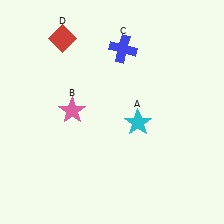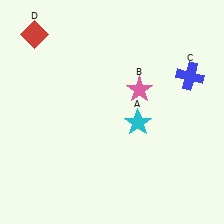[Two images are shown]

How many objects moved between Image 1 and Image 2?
3 objects moved between the two images.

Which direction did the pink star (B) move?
The pink star (B) moved right.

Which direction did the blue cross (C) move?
The blue cross (C) moved right.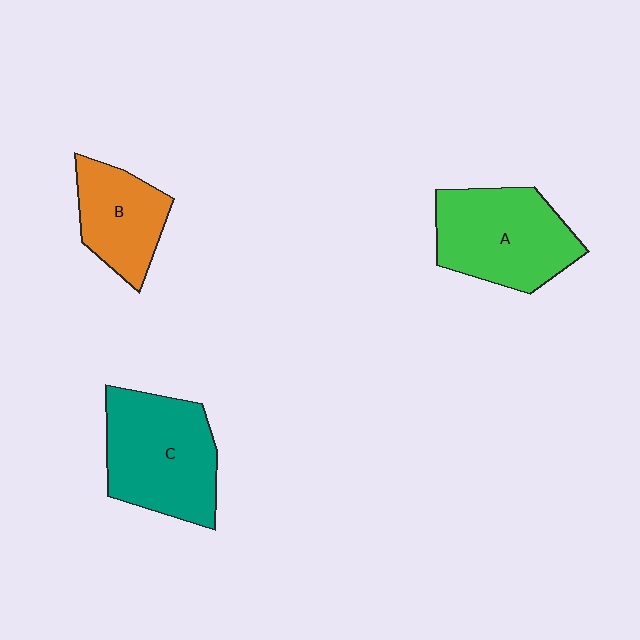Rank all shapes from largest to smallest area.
From largest to smallest: C (teal), A (green), B (orange).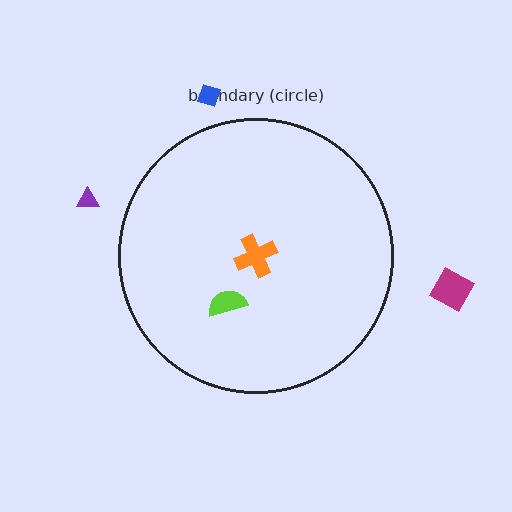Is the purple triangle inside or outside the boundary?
Outside.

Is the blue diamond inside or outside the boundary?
Outside.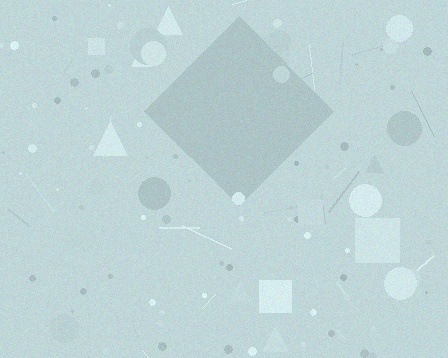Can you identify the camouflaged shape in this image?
The camouflaged shape is a diamond.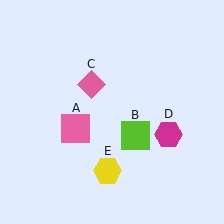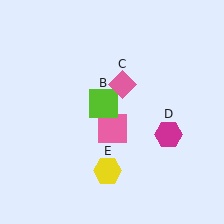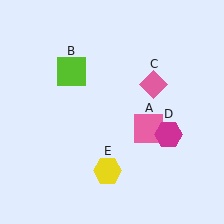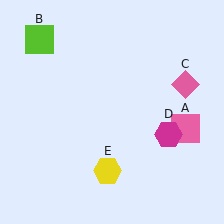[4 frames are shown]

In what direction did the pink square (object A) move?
The pink square (object A) moved right.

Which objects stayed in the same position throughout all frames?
Magenta hexagon (object D) and yellow hexagon (object E) remained stationary.